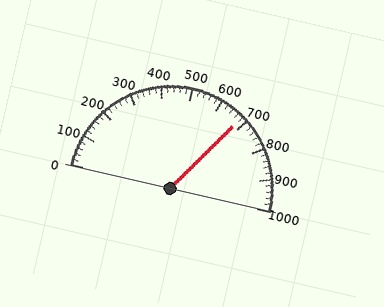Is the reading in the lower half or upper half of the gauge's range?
The reading is in the upper half of the range (0 to 1000).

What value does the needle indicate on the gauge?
The needle indicates approximately 680.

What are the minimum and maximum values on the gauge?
The gauge ranges from 0 to 1000.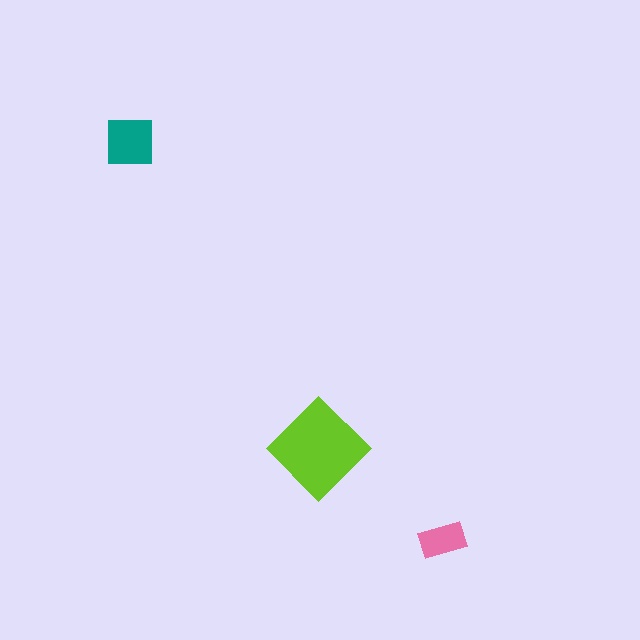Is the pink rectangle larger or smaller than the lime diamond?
Smaller.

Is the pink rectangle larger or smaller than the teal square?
Smaller.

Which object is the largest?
The lime diamond.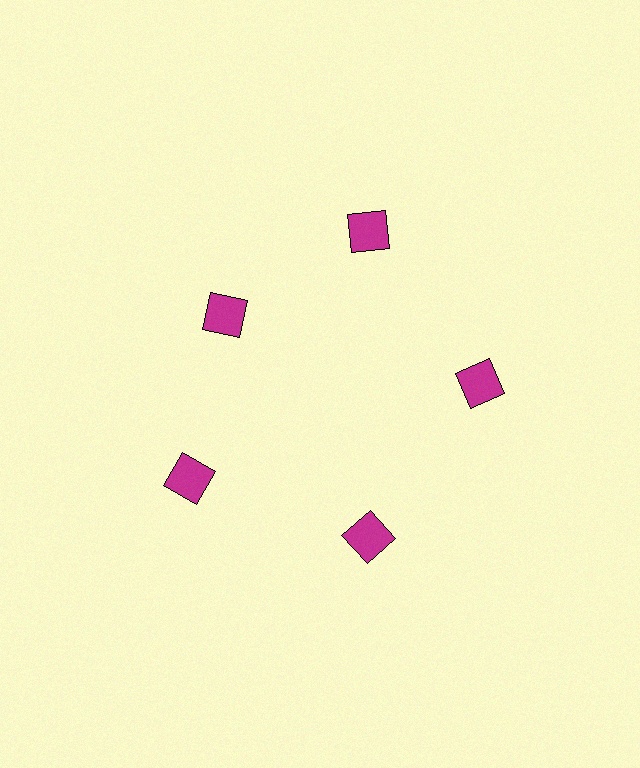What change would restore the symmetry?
The symmetry would be restored by moving it outward, back onto the ring so that all 5 squares sit at equal angles and equal distance from the center.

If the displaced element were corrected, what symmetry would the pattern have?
It would have 5-fold rotational symmetry — the pattern would map onto itself every 72 degrees.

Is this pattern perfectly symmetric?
No. The 5 magenta squares are arranged in a ring, but one element near the 10 o'clock position is pulled inward toward the center, breaking the 5-fold rotational symmetry.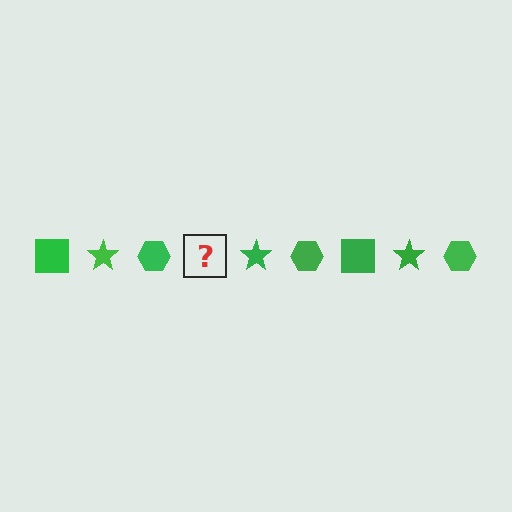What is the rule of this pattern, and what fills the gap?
The rule is that the pattern cycles through square, star, hexagon shapes in green. The gap should be filled with a green square.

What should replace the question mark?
The question mark should be replaced with a green square.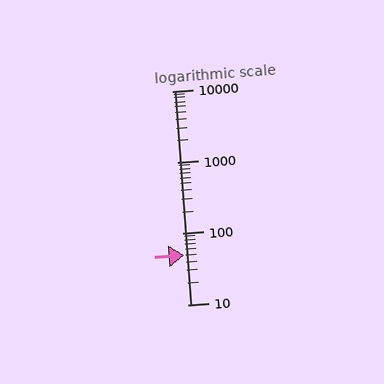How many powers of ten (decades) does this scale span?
The scale spans 3 decades, from 10 to 10000.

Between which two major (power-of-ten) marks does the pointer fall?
The pointer is between 10 and 100.